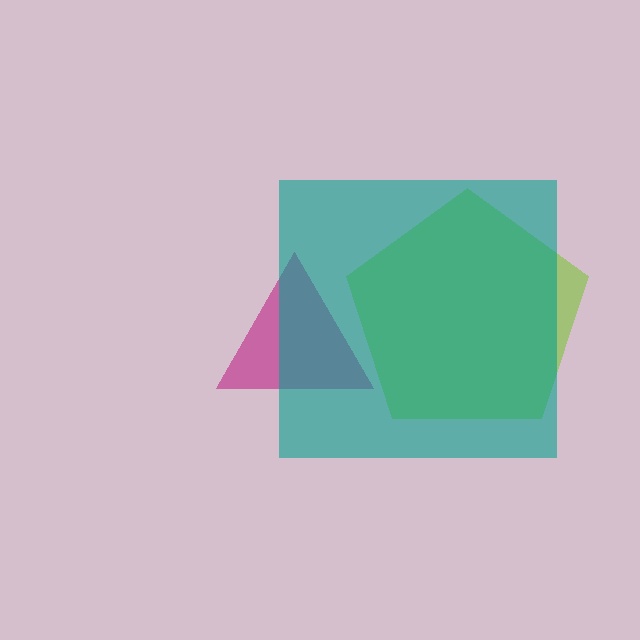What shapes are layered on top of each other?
The layered shapes are: a lime pentagon, a magenta triangle, a teal square.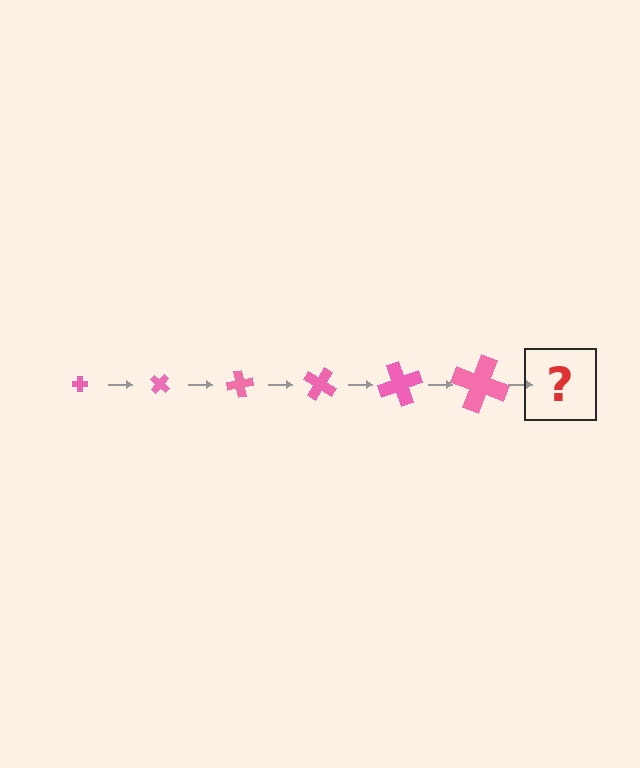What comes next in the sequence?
The next element should be a cross, larger than the previous one and rotated 240 degrees from the start.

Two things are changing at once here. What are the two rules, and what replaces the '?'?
The two rules are that the cross grows larger each step and it rotates 40 degrees each step. The '?' should be a cross, larger than the previous one and rotated 240 degrees from the start.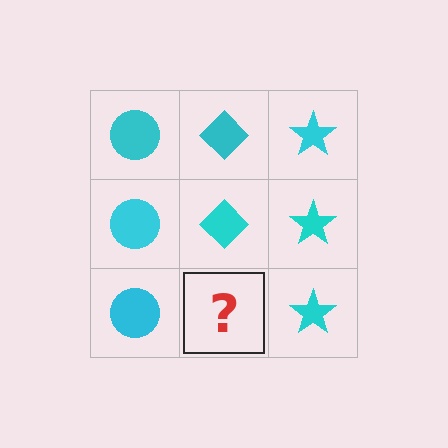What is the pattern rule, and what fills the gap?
The rule is that each column has a consistent shape. The gap should be filled with a cyan diamond.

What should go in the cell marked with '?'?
The missing cell should contain a cyan diamond.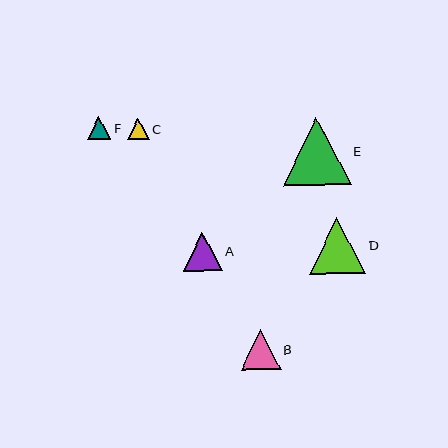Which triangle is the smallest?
Triangle C is the smallest with a size of approximately 21 pixels.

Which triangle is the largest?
Triangle E is the largest with a size of approximately 68 pixels.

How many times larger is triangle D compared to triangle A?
Triangle D is approximately 1.5 times the size of triangle A.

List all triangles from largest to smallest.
From largest to smallest: E, D, B, A, F, C.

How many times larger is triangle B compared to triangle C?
Triangle B is approximately 1.9 times the size of triangle C.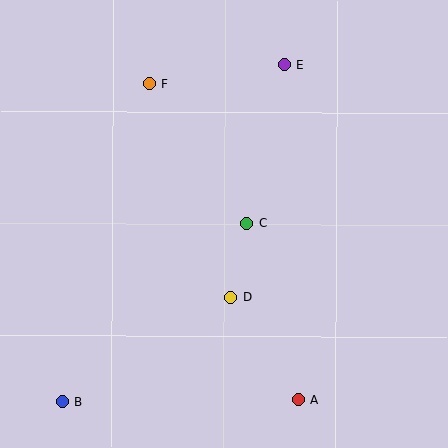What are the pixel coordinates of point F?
Point F is at (149, 83).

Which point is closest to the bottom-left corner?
Point B is closest to the bottom-left corner.